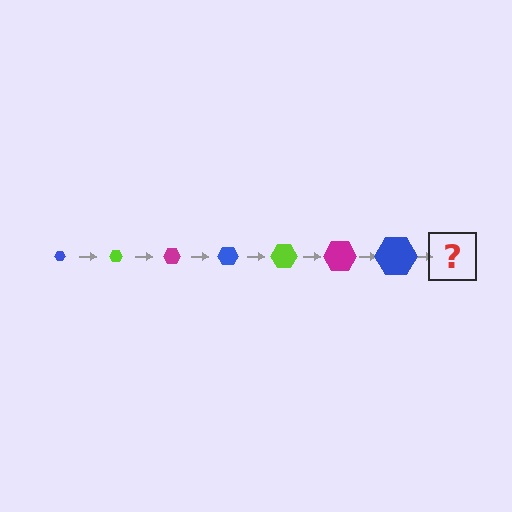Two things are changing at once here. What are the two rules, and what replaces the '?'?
The two rules are that the hexagon grows larger each step and the color cycles through blue, lime, and magenta. The '?' should be a lime hexagon, larger than the previous one.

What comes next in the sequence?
The next element should be a lime hexagon, larger than the previous one.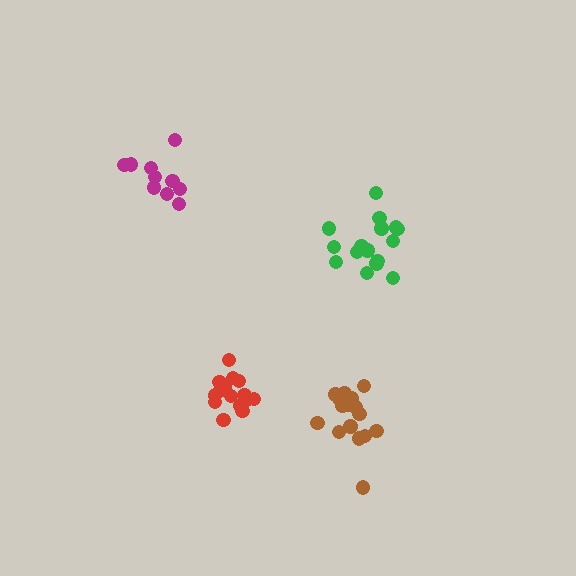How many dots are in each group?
Group 1: 16 dots, Group 2: 10 dots, Group 3: 16 dots, Group 4: 15 dots (57 total).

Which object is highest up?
The magenta cluster is topmost.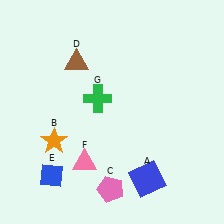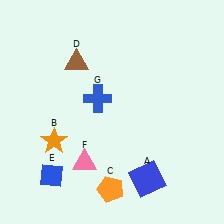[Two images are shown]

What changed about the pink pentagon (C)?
In Image 1, C is pink. In Image 2, it changed to orange.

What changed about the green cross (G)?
In Image 1, G is green. In Image 2, it changed to blue.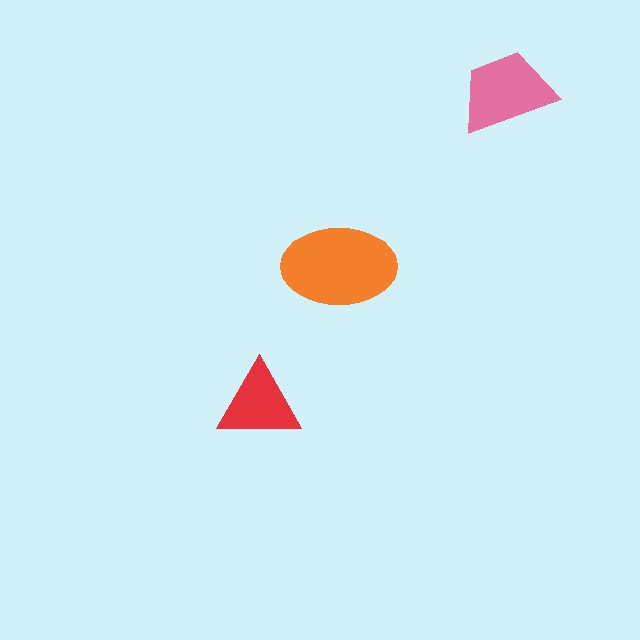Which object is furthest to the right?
The pink trapezoid is rightmost.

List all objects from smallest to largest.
The red triangle, the pink trapezoid, the orange ellipse.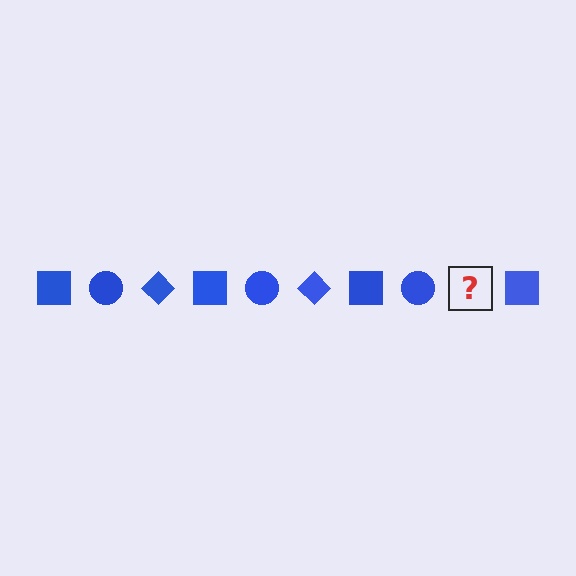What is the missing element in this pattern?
The missing element is a blue diamond.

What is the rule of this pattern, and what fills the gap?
The rule is that the pattern cycles through square, circle, diamond shapes in blue. The gap should be filled with a blue diamond.